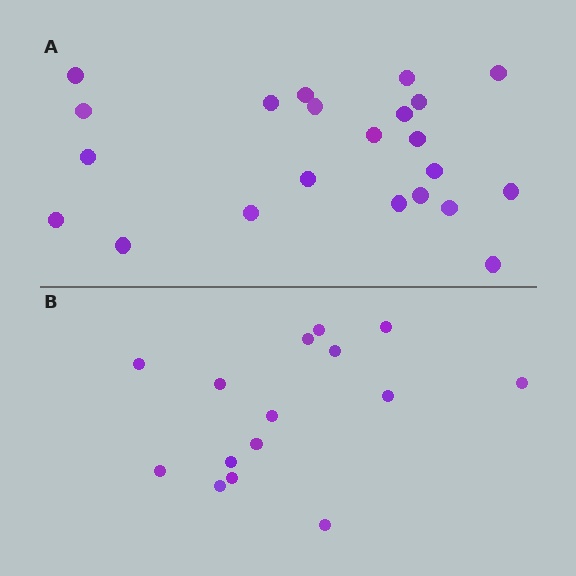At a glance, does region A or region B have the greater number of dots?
Region A (the top region) has more dots.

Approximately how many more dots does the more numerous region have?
Region A has roughly 8 or so more dots than region B.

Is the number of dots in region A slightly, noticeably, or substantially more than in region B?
Region A has substantially more. The ratio is roughly 1.5 to 1.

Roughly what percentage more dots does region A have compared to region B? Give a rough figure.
About 45% more.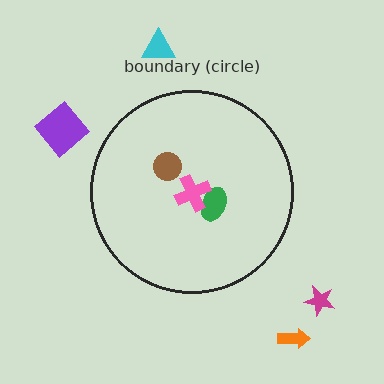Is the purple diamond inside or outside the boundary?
Outside.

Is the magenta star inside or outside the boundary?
Outside.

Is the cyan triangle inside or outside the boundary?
Outside.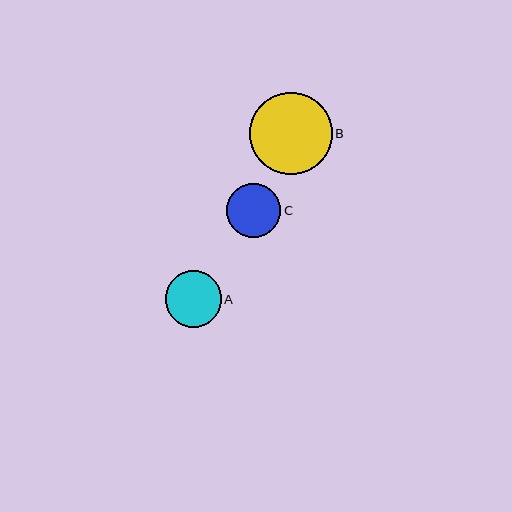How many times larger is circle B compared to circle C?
Circle B is approximately 1.5 times the size of circle C.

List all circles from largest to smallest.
From largest to smallest: B, A, C.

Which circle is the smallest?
Circle C is the smallest with a size of approximately 54 pixels.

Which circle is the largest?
Circle B is the largest with a size of approximately 82 pixels.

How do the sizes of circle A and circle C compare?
Circle A and circle C are approximately the same size.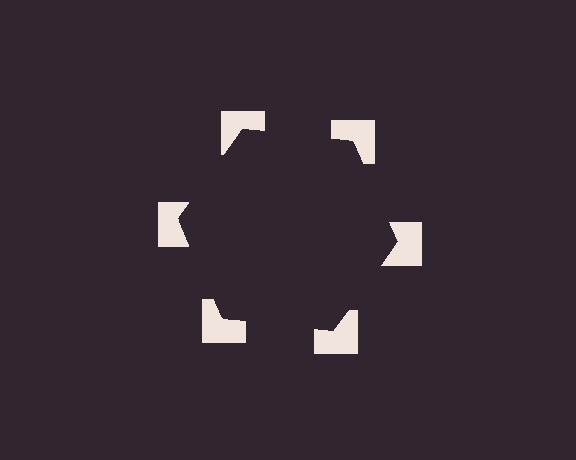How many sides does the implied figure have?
6 sides.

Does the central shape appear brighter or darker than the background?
It typically appears slightly darker than the background, even though no actual brightness change is drawn.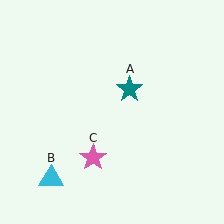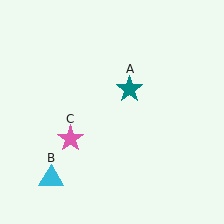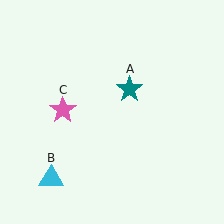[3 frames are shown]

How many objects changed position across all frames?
1 object changed position: pink star (object C).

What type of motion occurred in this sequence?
The pink star (object C) rotated clockwise around the center of the scene.